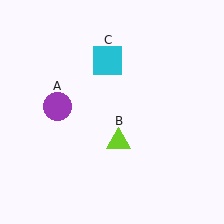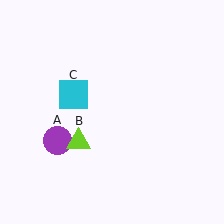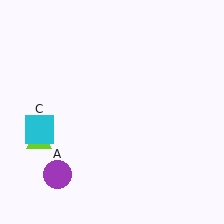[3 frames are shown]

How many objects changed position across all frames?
3 objects changed position: purple circle (object A), lime triangle (object B), cyan square (object C).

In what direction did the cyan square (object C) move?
The cyan square (object C) moved down and to the left.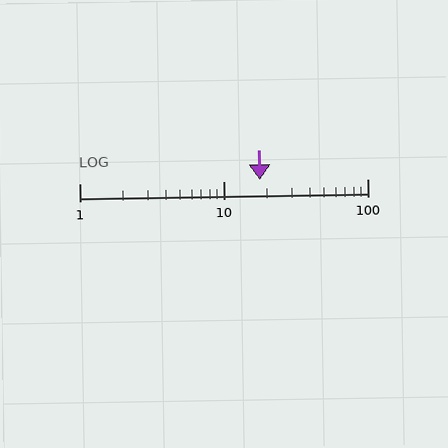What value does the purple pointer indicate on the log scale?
The pointer indicates approximately 18.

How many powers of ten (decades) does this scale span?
The scale spans 2 decades, from 1 to 100.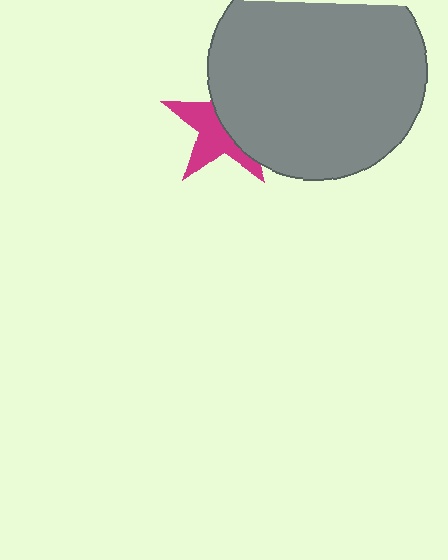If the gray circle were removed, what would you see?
You would see the complete magenta star.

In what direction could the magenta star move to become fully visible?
The magenta star could move left. That would shift it out from behind the gray circle entirely.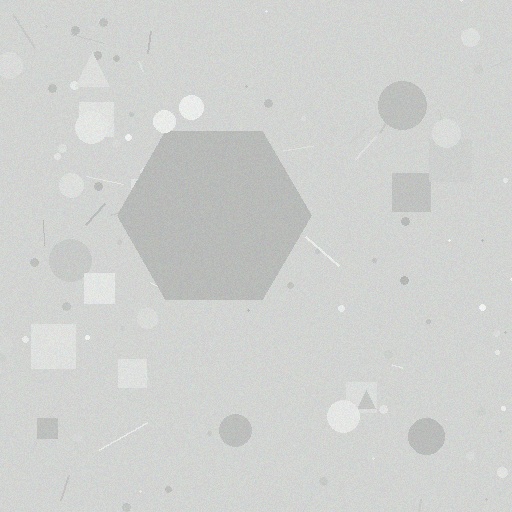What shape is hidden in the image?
A hexagon is hidden in the image.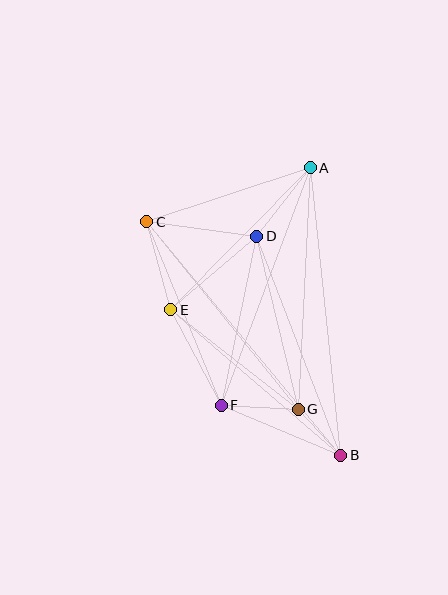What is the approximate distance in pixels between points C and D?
The distance between C and D is approximately 111 pixels.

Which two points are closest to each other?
Points B and G are closest to each other.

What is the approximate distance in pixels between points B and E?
The distance between B and E is approximately 224 pixels.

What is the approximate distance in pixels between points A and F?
The distance between A and F is approximately 254 pixels.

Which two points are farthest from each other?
Points B and C are farthest from each other.